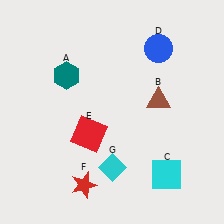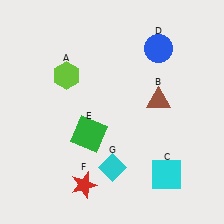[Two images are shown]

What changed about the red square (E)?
In Image 1, E is red. In Image 2, it changed to green.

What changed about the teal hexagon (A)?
In Image 1, A is teal. In Image 2, it changed to lime.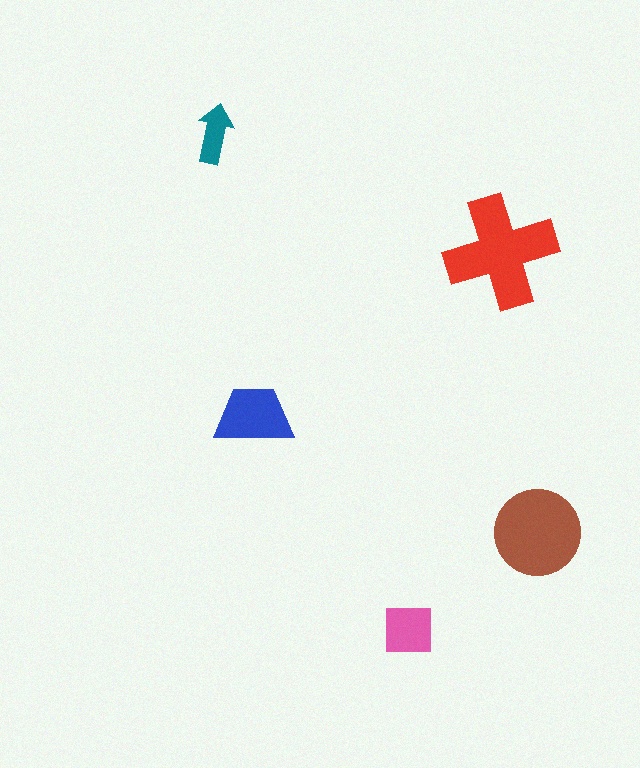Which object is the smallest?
The teal arrow.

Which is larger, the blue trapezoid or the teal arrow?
The blue trapezoid.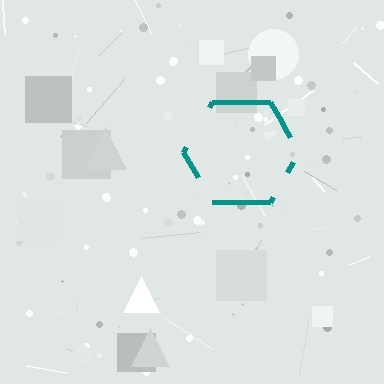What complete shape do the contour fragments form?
The contour fragments form a hexagon.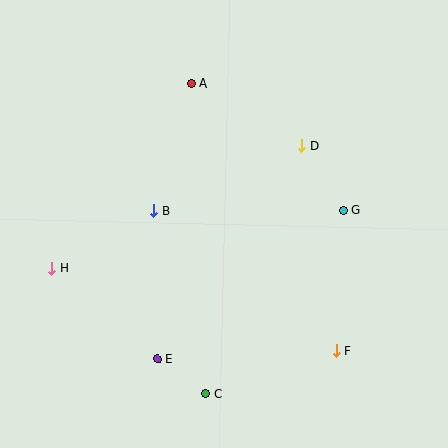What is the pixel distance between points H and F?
The distance between H and F is 296 pixels.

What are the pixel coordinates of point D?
Point D is at (302, 146).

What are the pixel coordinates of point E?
Point E is at (157, 359).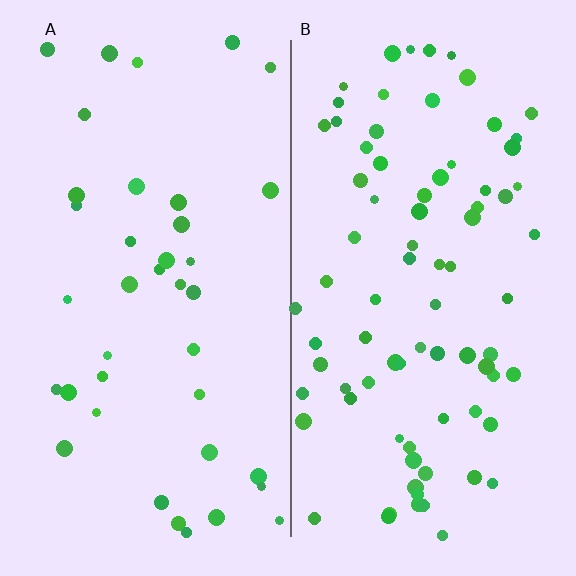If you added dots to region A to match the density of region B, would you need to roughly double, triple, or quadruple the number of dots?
Approximately double.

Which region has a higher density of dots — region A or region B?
B (the right).